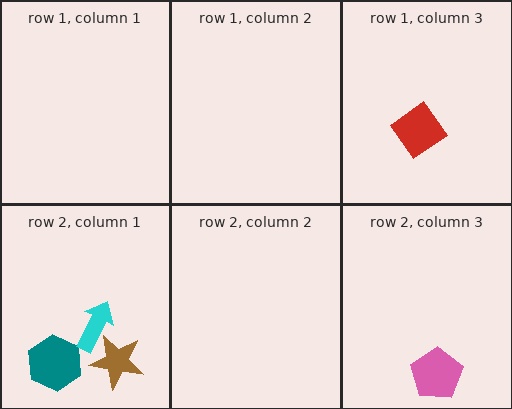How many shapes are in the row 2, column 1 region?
3.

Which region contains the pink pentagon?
The row 2, column 3 region.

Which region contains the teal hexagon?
The row 2, column 1 region.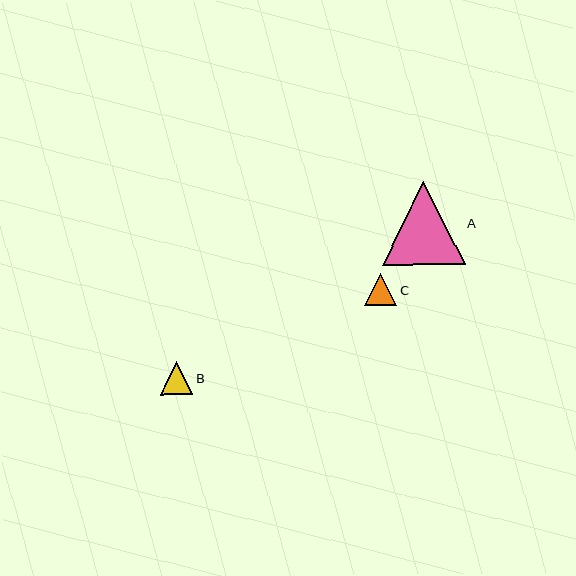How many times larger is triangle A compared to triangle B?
Triangle A is approximately 2.5 times the size of triangle B.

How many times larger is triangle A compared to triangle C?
Triangle A is approximately 2.6 times the size of triangle C.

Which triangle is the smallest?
Triangle C is the smallest with a size of approximately 32 pixels.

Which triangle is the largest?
Triangle A is the largest with a size of approximately 83 pixels.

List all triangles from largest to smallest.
From largest to smallest: A, B, C.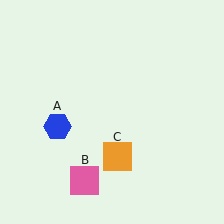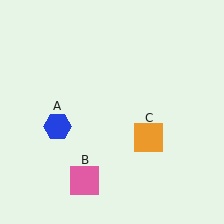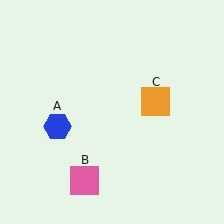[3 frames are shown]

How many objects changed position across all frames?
1 object changed position: orange square (object C).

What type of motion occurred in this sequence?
The orange square (object C) rotated counterclockwise around the center of the scene.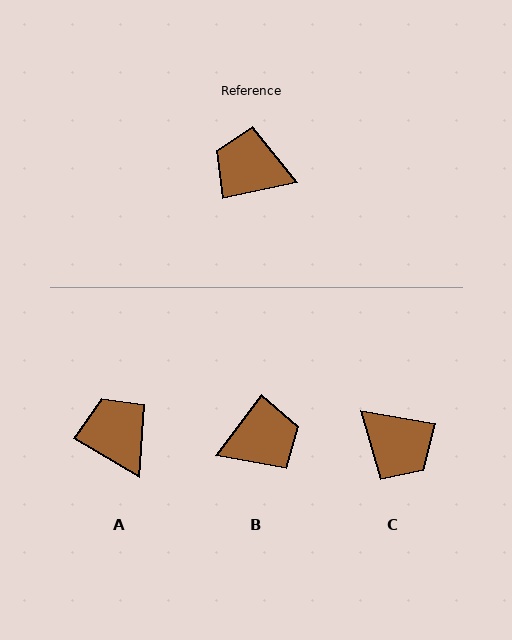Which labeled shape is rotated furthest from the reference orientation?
C, about 158 degrees away.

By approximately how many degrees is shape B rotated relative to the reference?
Approximately 139 degrees clockwise.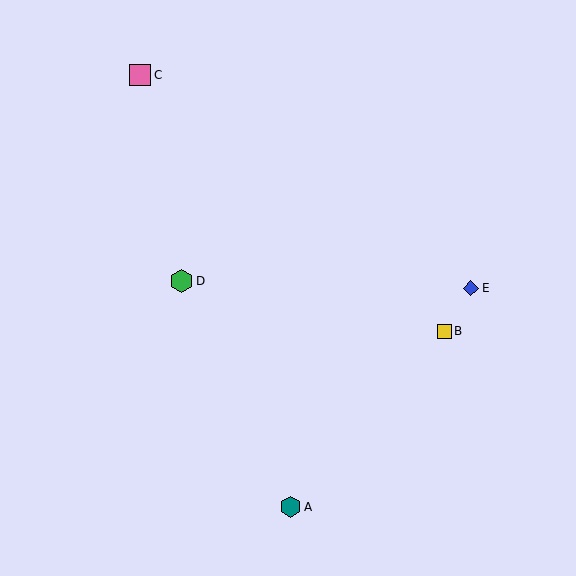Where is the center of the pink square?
The center of the pink square is at (140, 75).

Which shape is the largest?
The green hexagon (labeled D) is the largest.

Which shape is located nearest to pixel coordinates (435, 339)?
The yellow square (labeled B) at (444, 331) is nearest to that location.